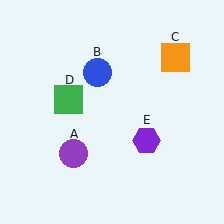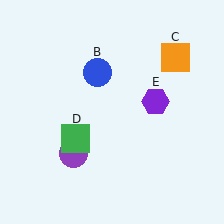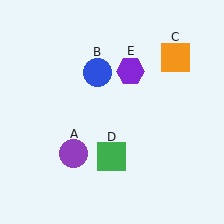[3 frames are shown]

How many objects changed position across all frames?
2 objects changed position: green square (object D), purple hexagon (object E).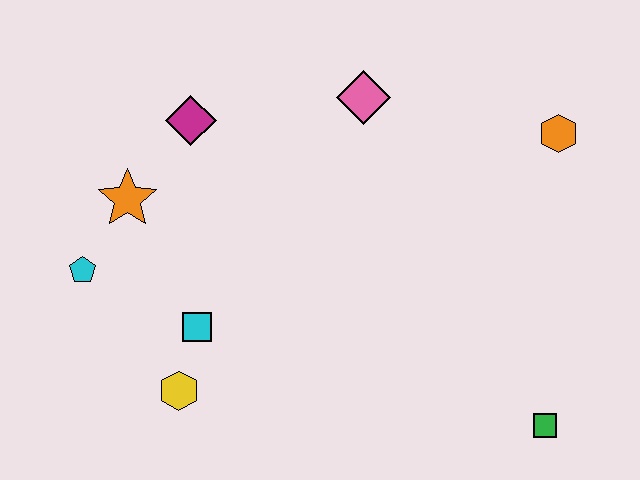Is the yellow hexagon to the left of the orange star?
No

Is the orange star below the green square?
No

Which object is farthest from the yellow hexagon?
The orange hexagon is farthest from the yellow hexagon.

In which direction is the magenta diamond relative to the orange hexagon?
The magenta diamond is to the left of the orange hexagon.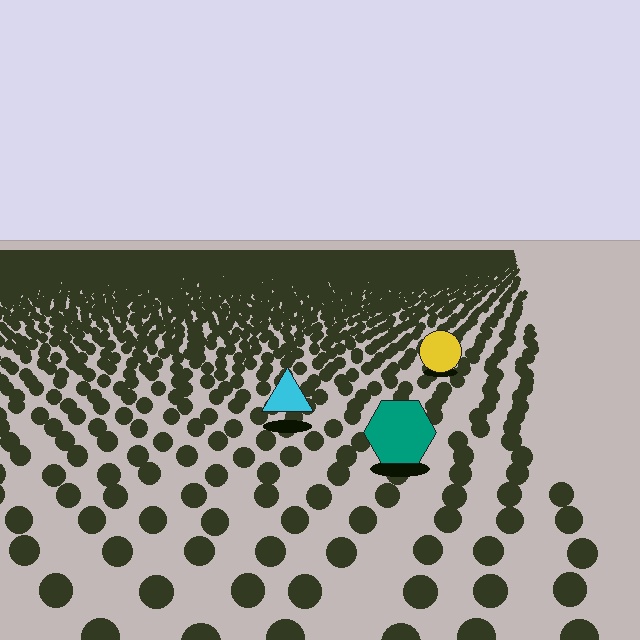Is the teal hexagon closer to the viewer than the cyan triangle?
Yes. The teal hexagon is closer — you can tell from the texture gradient: the ground texture is coarser near it.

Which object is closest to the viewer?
The teal hexagon is closest. The texture marks near it are larger and more spread out.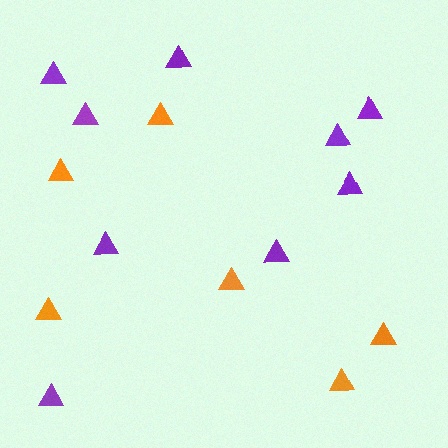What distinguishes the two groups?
There are 2 groups: one group of orange triangles (6) and one group of purple triangles (9).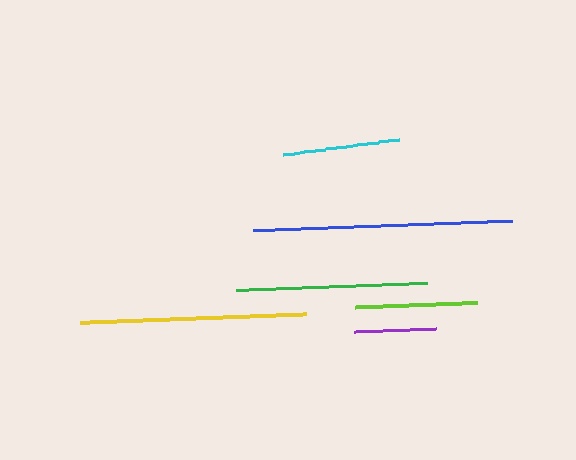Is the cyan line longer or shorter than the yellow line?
The yellow line is longer than the cyan line.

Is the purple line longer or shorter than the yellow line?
The yellow line is longer than the purple line.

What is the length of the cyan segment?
The cyan segment is approximately 117 pixels long.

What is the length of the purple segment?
The purple segment is approximately 81 pixels long.